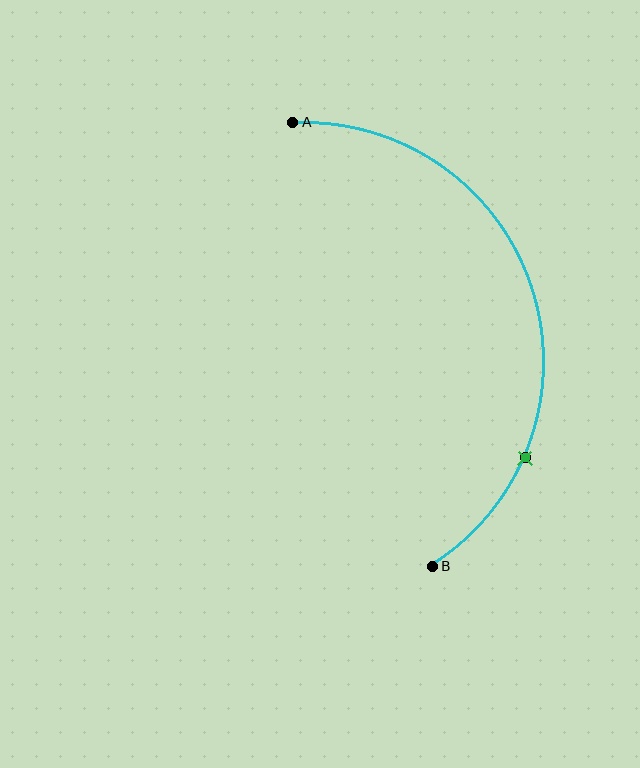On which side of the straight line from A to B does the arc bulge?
The arc bulges to the right of the straight line connecting A and B.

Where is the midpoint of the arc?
The arc midpoint is the point on the curve farthest from the straight line joining A and B. It sits to the right of that line.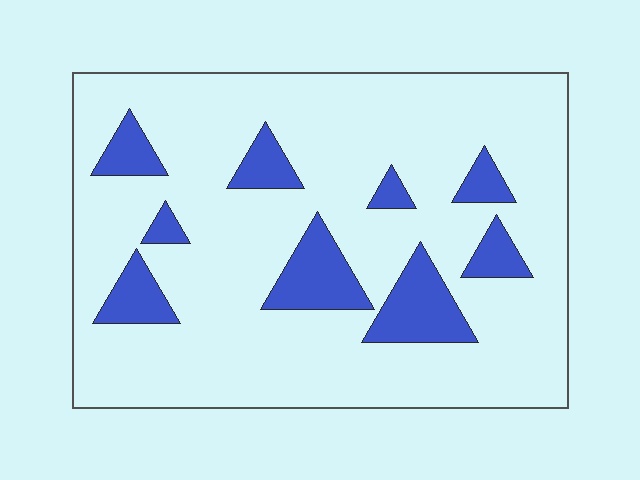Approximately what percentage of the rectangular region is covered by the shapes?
Approximately 15%.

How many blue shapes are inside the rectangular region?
9.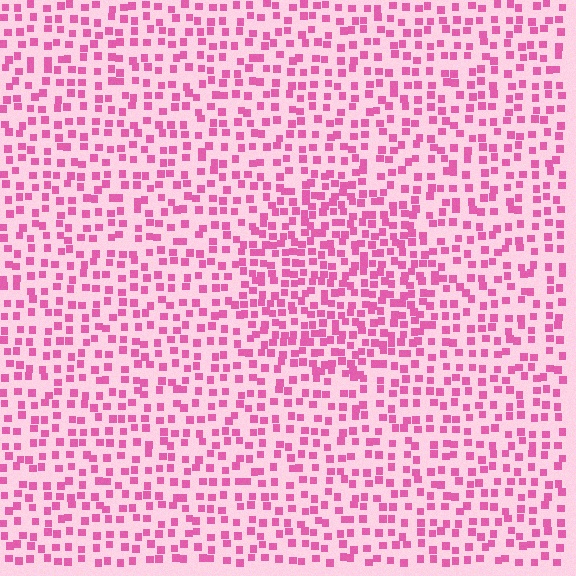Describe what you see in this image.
The image contains small pink elements arranged at two different densities. A circle-shaped region is visible where the elements are more densely packed than the surrounding area.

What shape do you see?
I see a circle.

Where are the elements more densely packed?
The elements are more densely packed inside the circle boundary.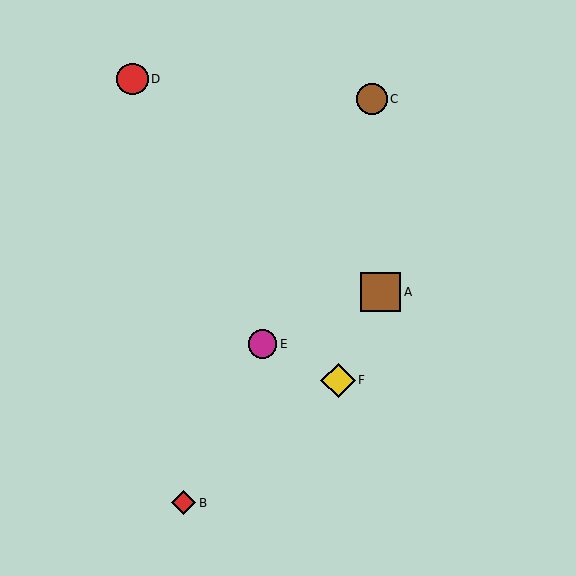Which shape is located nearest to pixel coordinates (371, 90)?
The brown circle (labeled C) at (372, 99) is nearest to that location.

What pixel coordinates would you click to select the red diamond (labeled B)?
Click at (184, 503) to select the red diamond B.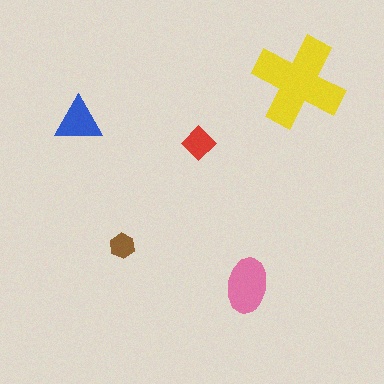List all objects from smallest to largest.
The brown hexagon, the red diamond, the blue triangle, the pink ellipse, the yellow cross.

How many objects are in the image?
There are 5 objects in the image.